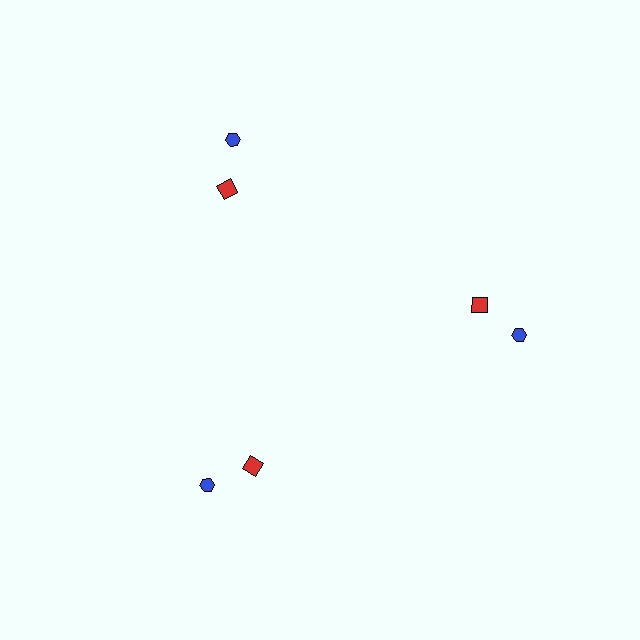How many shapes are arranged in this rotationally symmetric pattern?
There are 6 shapes, arranged in 3 groups of 2.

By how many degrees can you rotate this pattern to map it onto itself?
The pattern maps onto itself every 120 degrees of rotation.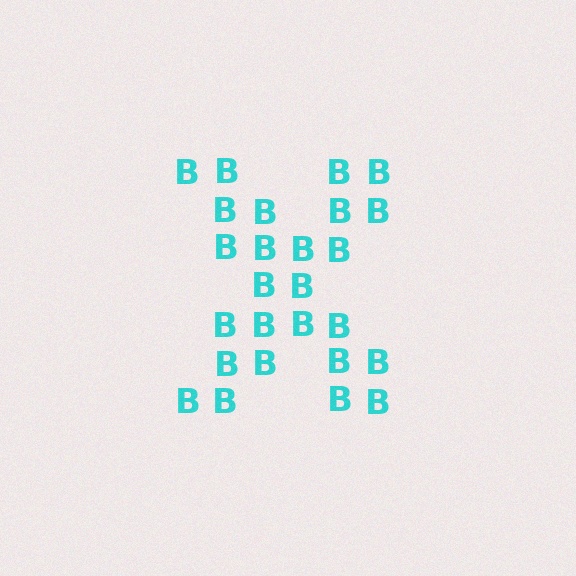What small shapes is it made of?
It is made of small letter B's.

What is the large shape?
The large shape is the letter X.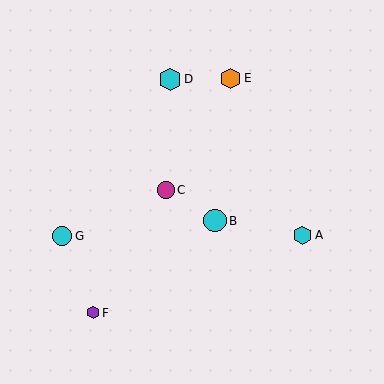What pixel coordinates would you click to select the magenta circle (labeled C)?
Click at (166, 190) to select the magenta circle C.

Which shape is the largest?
The cyan hexagon (labeled D) is the largest.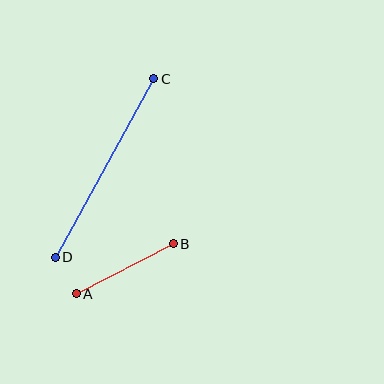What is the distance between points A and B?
The distance is approximately 109 pixels.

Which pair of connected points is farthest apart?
Points C and D are farthest apart.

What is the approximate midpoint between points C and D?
The midpoint is at approximately (105, 168) pixels.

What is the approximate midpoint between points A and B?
The midpoint is at approximately (125, 269) pixels.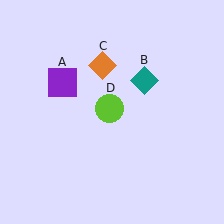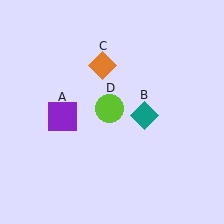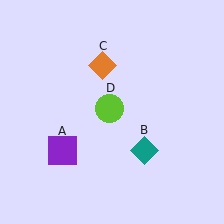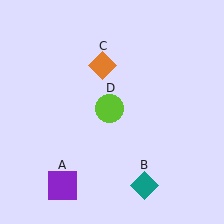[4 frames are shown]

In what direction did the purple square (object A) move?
The purple square (object A) moved down.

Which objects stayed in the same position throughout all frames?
Orange diamond (object C) and lime circle (object D) remained stationary.